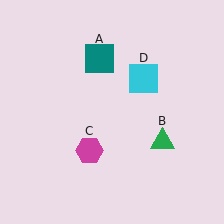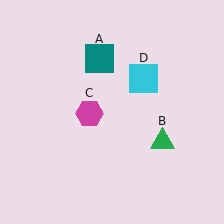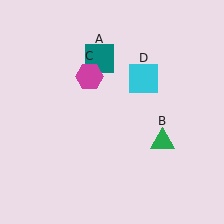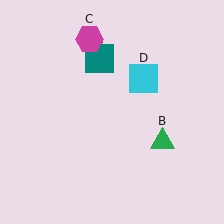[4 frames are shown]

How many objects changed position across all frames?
1 object changed position: magenta hexagon (object C).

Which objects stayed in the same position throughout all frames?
Teal square (object A) and green triangle (object B) and cyan square (object D) remained stationary.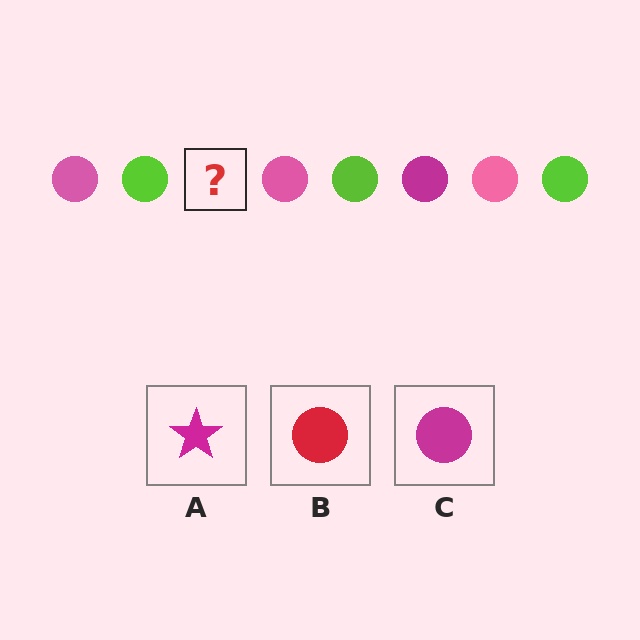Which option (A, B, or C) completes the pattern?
C.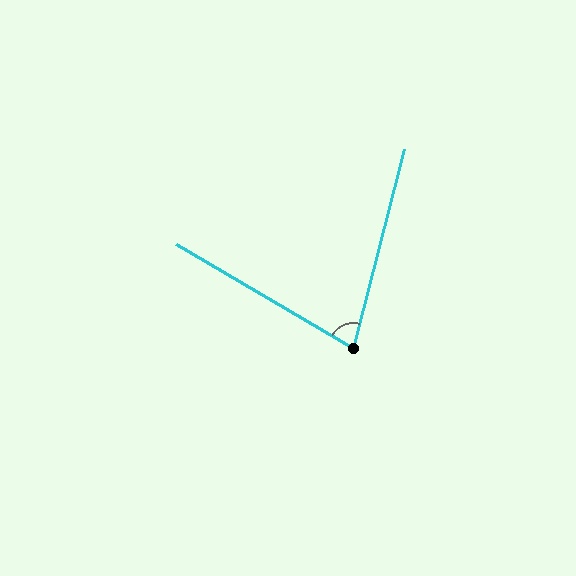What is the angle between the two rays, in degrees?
Approximately 74 degrees.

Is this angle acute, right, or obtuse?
It is acute.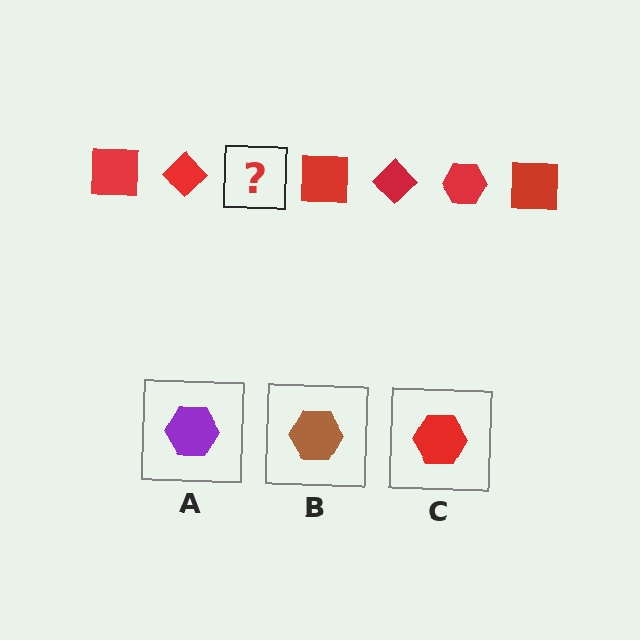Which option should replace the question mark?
Option C.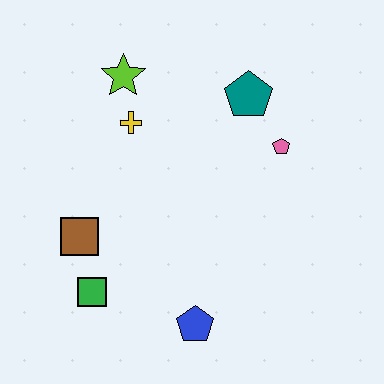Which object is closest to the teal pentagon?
The pink pentagon is closest to the teal pentagon.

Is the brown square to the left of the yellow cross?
Yes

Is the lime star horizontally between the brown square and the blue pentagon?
Yes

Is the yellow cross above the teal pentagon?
No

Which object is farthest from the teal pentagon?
The green square is farthest from the teal pentagon.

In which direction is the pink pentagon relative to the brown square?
The pink pentagon is to the right of the brown square.